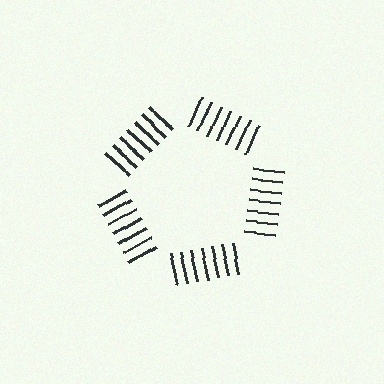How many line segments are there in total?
35 — 7 along each of the 5 edges.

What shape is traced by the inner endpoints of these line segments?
An illusory pentagon — the line segments terminate on its edges but no continuous stroke is drawn.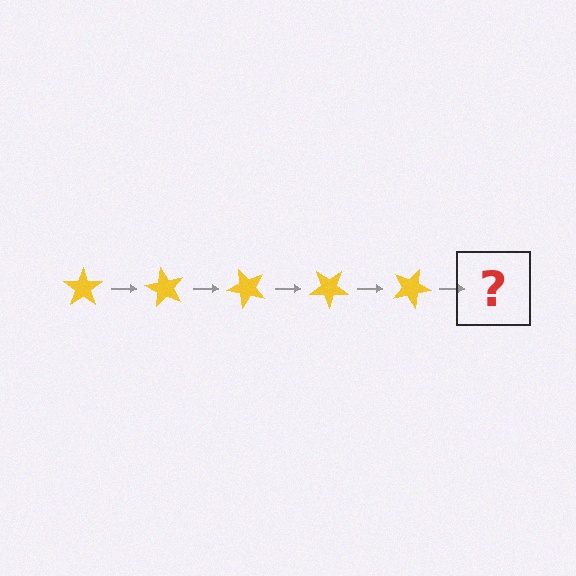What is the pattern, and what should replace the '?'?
The pattern is that the star rotates 60 degrees each step. The '?' should be a yellow star rotated 300 degrees.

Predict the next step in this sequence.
The next step is a yellow star rotated 300 degrees.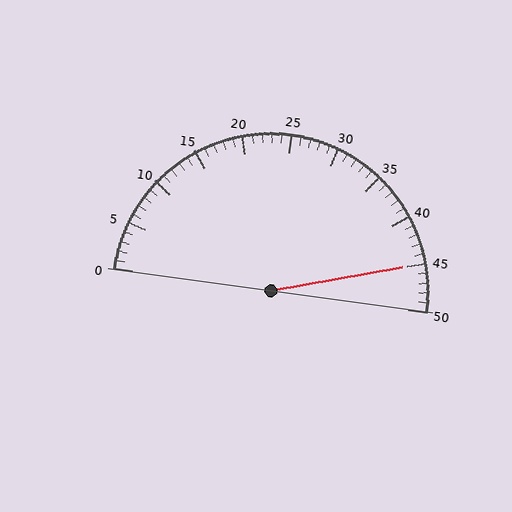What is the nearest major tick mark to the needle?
The nearest major tick mark is 45.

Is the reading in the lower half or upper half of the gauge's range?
The reading is in the upper half of the range (0 to 50).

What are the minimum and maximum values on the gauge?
The gauge ranges from 0 to 50.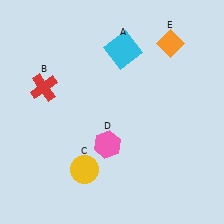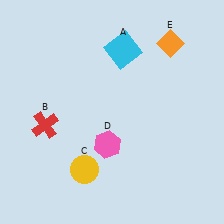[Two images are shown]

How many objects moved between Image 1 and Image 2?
1 object moved between the two images.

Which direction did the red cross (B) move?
The red cross (B) moved down.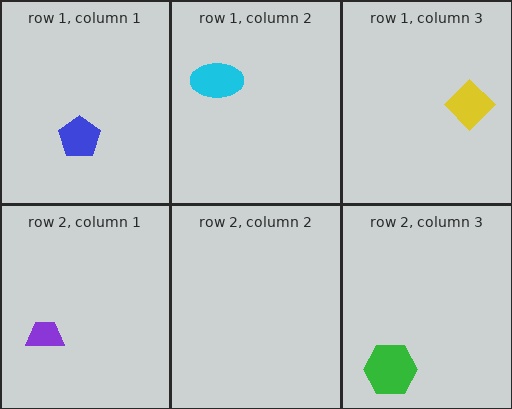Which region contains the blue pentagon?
The row 1, column 1 region.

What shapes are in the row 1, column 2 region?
The cyan ellipse.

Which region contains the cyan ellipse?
The row 1, column 2 region.